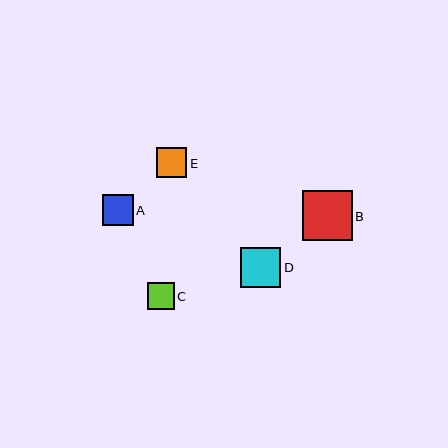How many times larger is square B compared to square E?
Square B is approximately 1.7 times the size of square E.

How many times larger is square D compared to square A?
Square D is approximately 1.3 times the size of square A.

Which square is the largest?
Square B is the largest with a size of approximately 50 pixels.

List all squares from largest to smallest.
From largest to smallest: B, D, A, E, C.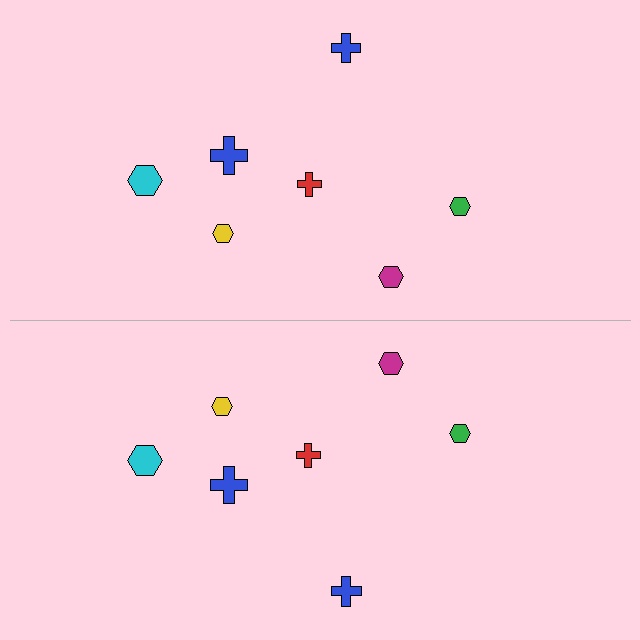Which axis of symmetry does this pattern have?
The pattern has a horizontal axis of symmetry running through the center of the image.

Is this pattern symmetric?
Yes, this pattern has bilateral (reflection) symmetry.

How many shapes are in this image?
There are 14 shapes in this image.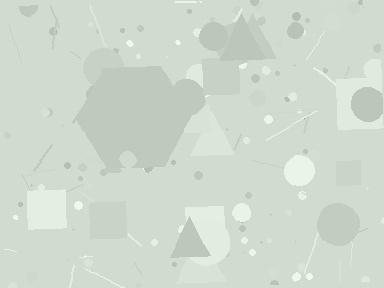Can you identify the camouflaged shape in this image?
The camouflaged shape is a hexagon.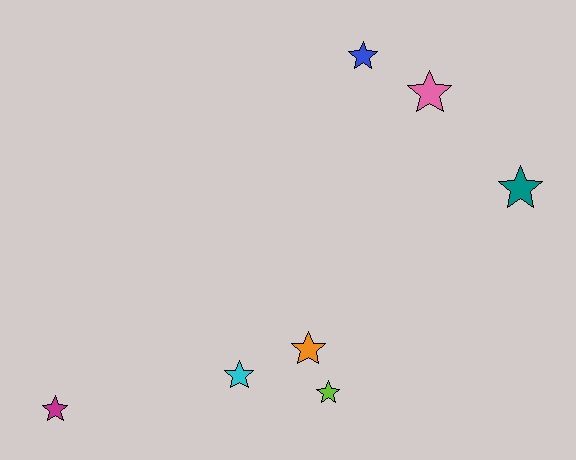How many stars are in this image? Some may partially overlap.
There are 7 stars.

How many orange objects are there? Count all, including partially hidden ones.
There is 1 orange object.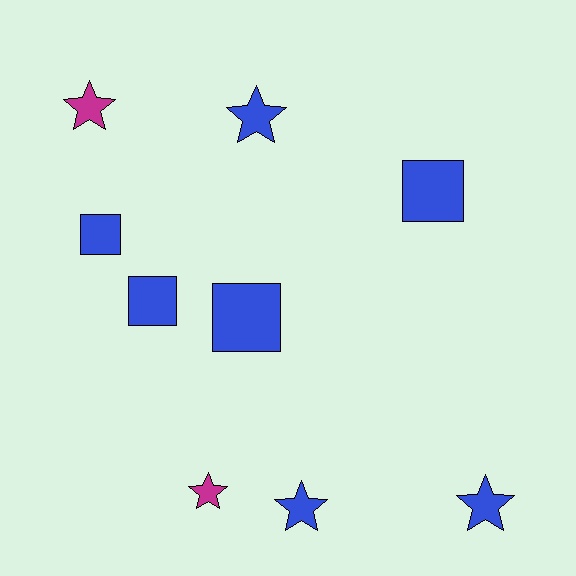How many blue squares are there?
There are 4 blue squares.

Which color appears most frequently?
Blue, with 7 objects.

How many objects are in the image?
There are 9 objects.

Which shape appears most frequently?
Star, with 5 objects.